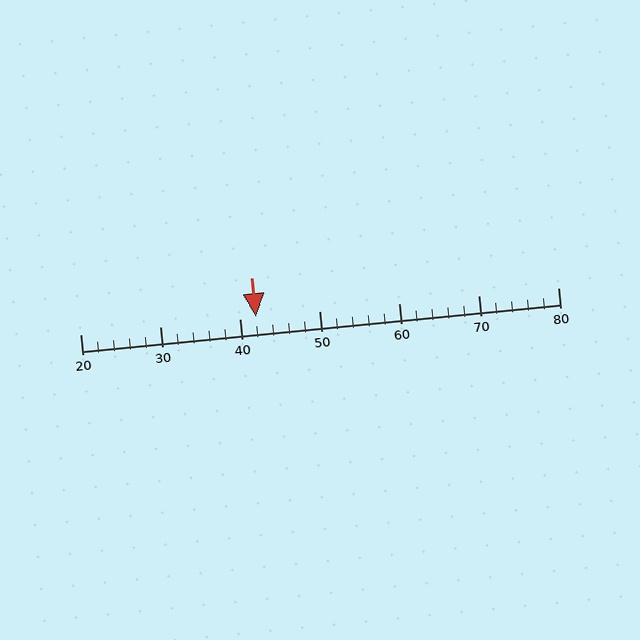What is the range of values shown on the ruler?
The ruler shows values from 20 to 80.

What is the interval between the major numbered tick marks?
The major tick marks are spaced 10 units apart.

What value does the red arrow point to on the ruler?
The red arrow points to approximately 42.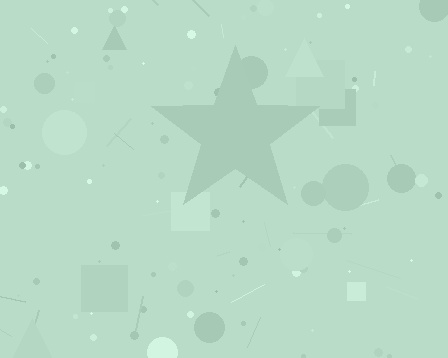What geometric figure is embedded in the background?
A star is embedded in the background.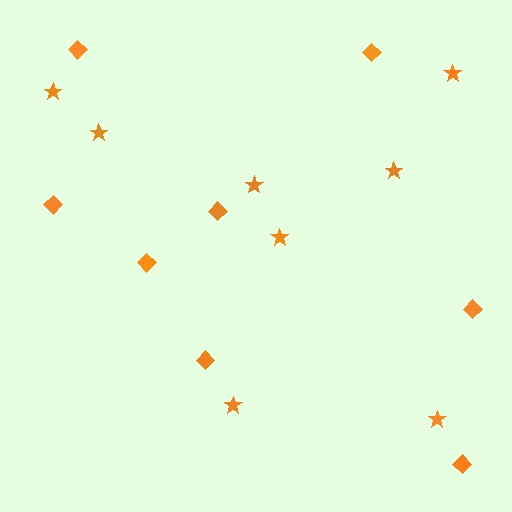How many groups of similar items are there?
There are 2 groups: one group of stars (8) and one group of diamonds (8).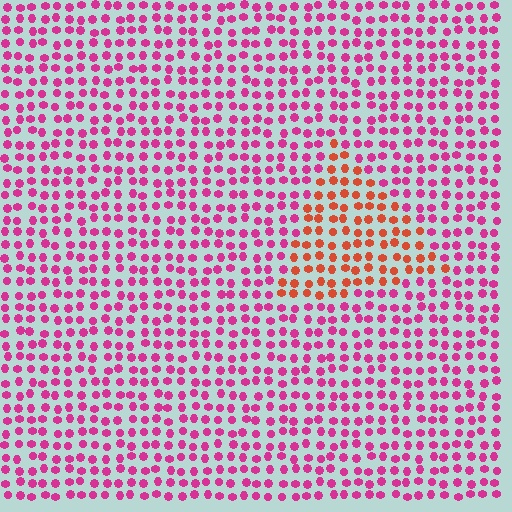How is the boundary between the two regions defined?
The boundary is defined purely by a slight shift in hue (about 46 degrees). Spacing, size, and orientation are identical on both sides.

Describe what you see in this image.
The image is filled with small magenta elements in a uniform arrangement. A triangle-shaped region is visible where the elements are tinted to a slightly different hue, forming a subtle color boundary.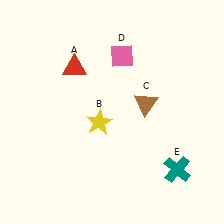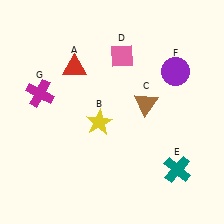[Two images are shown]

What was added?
A purple circle (F), a magenta cross (G) were added in Image 2.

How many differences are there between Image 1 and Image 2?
There are 2 differences between the two images.